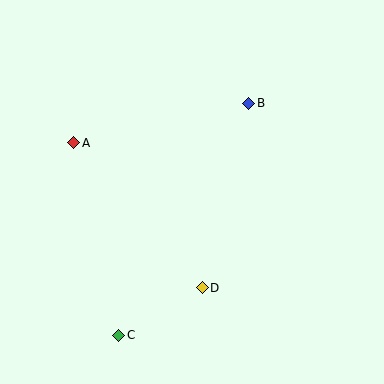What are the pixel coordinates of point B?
Point B is at (249, 103).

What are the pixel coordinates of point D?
Point D is at (202, 288).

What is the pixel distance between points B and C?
The distance between B and C is 266 pixels.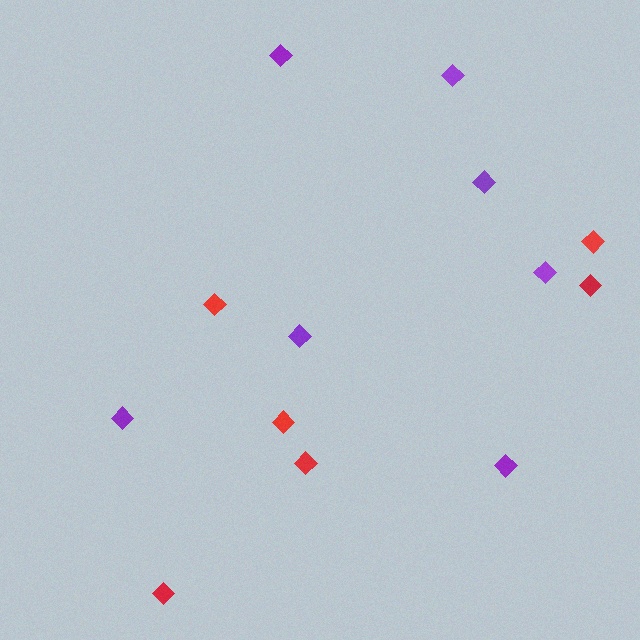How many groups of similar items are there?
There are 2 groups: one group of red diamonds (6) and one group of purple diamonds (7).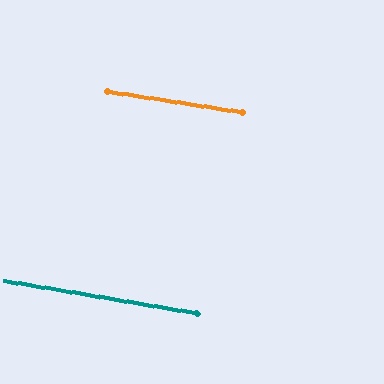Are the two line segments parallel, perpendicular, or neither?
Parallel — their directions differ by only 0.7°.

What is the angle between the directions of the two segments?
Approximately 1 degree.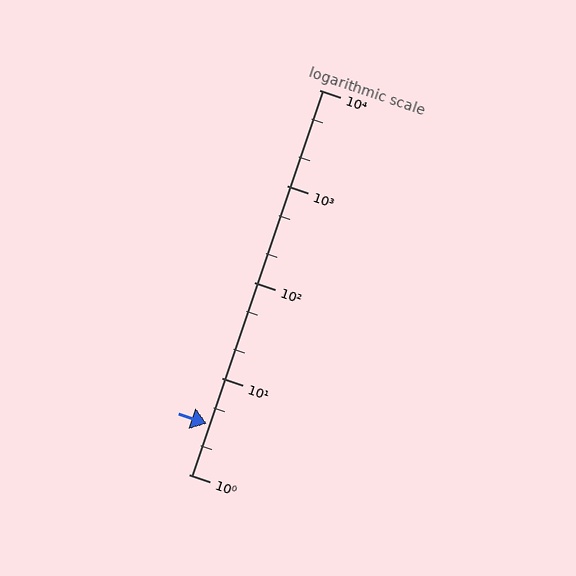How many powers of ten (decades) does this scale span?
The scale spans 4 decades, from 1 to 10000.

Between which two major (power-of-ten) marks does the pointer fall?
The pointer is between 1 and 10.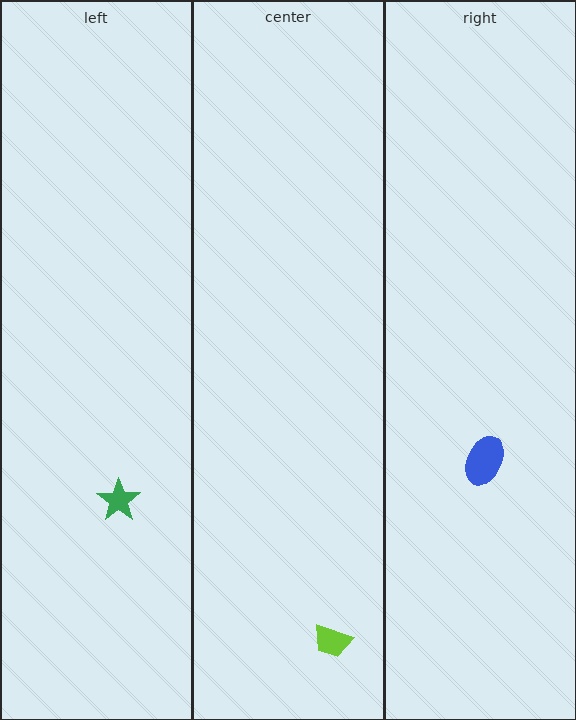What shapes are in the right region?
The blue ellipse.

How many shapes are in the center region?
1.